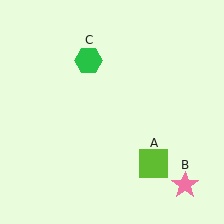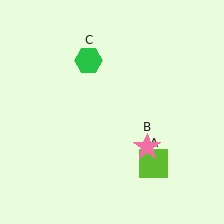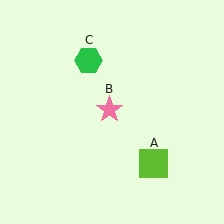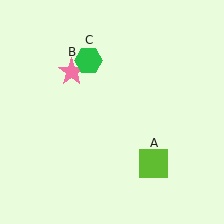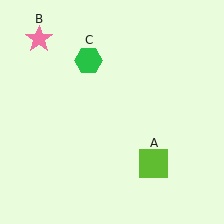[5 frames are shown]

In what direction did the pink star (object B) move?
The pink star (object B) moved up and to the left.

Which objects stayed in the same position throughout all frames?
Lime square (object A) and green hexagon (object C) remained stationary.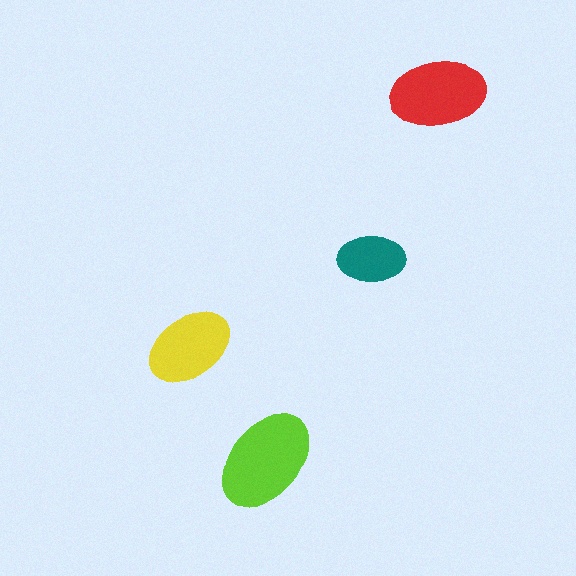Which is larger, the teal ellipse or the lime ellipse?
The lime one.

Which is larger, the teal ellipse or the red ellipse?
The red one.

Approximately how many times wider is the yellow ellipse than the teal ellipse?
About 1.5 times wider.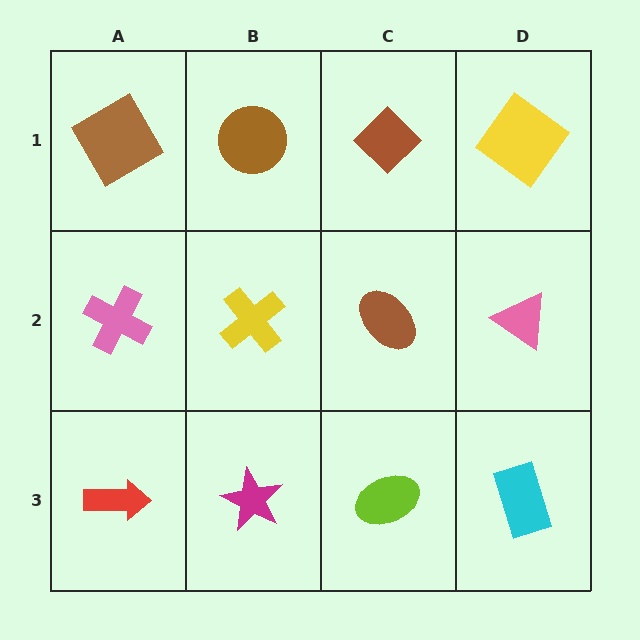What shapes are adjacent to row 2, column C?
A brown diamond (row 1, column C), a lime ellipse (row 3, column C), a yellow cross (row 2, column B), a pink triangle (row 2, column D).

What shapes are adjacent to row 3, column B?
A yellow cross (row 2, column B), a red arrow (row 3, column A), a lime ellipse (row 3, column C).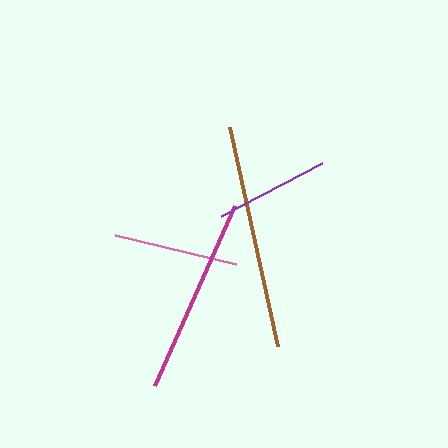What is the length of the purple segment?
The purple segment is approximately 114 pixels long.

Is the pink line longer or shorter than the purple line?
The pink line is longer than the purple line.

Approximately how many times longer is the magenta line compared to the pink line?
The magenta line is approximately 1.6 times the length of the pink line.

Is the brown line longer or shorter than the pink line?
The brown line is longer than the pink line.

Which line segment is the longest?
The brown line is the longest at approximately 225 pixels.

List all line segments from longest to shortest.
From longest to shortest: brown, magenta, pink, purple.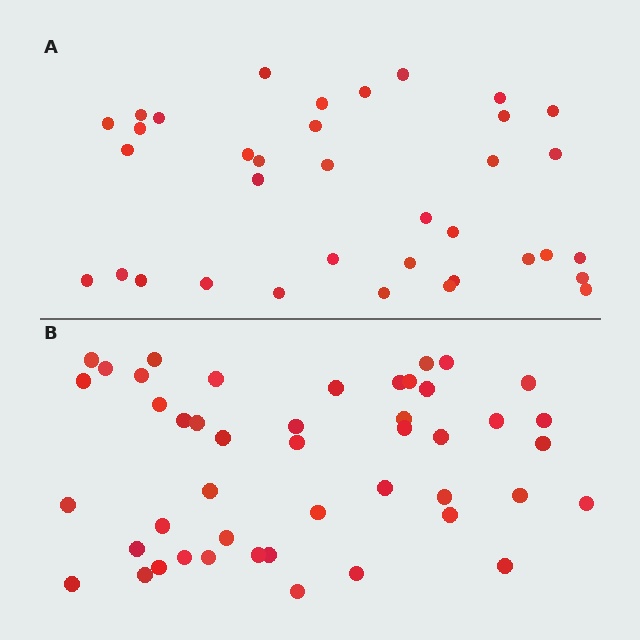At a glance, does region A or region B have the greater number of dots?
Region B (the bottom region) has more dots.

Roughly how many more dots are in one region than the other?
Region B has roughly 10 or so more dots than region A.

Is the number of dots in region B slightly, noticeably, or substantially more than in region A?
Region B has noticeably more, but not dramatically so. The ratio is roughly 1.3 to 1.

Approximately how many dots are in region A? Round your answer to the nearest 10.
About 40 dots. (The exact count is 36, which rounds to 40.)